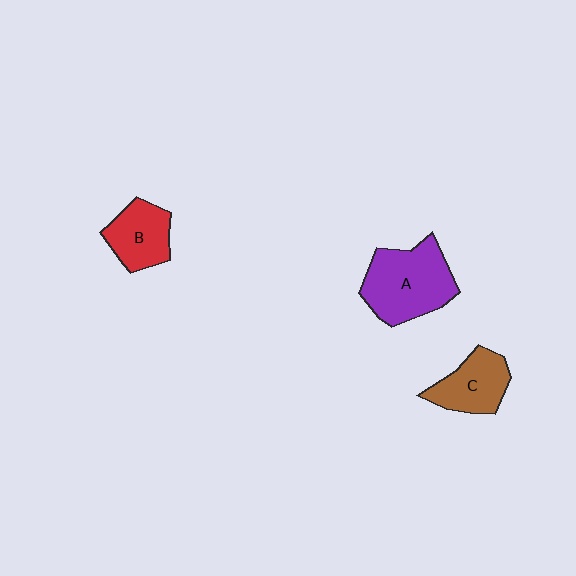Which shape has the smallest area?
Shape B (red).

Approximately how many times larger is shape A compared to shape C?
Approximately 1.6 times.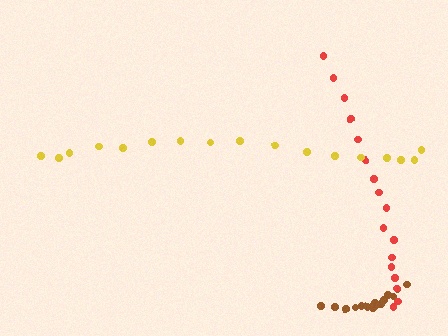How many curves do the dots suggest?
There are 3 distinct paths.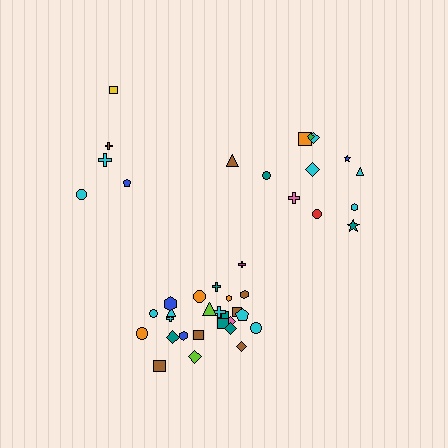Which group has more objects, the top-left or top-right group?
The top-right group.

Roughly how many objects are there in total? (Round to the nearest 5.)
Roughly 40 objects in total.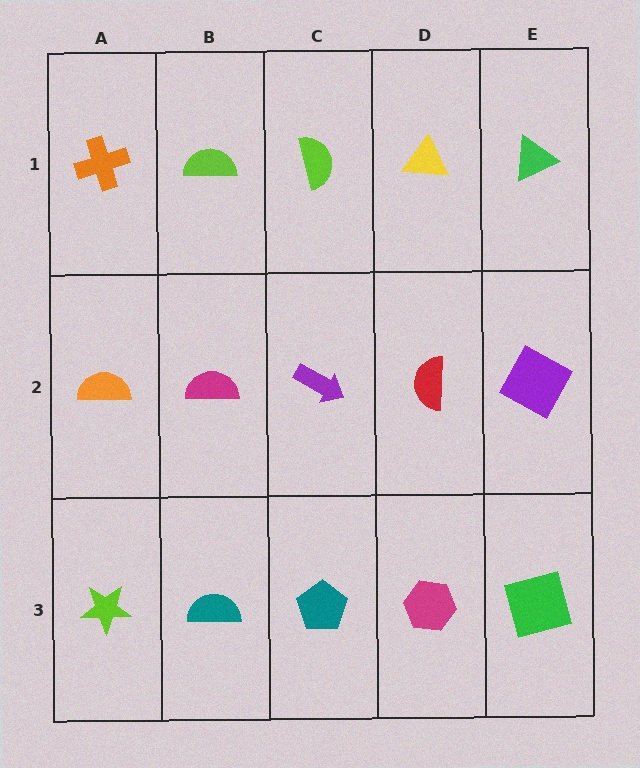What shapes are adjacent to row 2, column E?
A green triangle (row 1, column E), a green square (row 3, column E), a red semicircle (row 2, column D).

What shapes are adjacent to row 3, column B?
A magenta semicircle (row 2, column B), a lime star (row 3, column A), a teal pentagon (row 3, column C).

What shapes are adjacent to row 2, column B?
A lime semicircle (row 1, column B), a teal semicircle (row 3, column B), an orange semicircle (row 2, column A), a purple arrow (row 2, column C).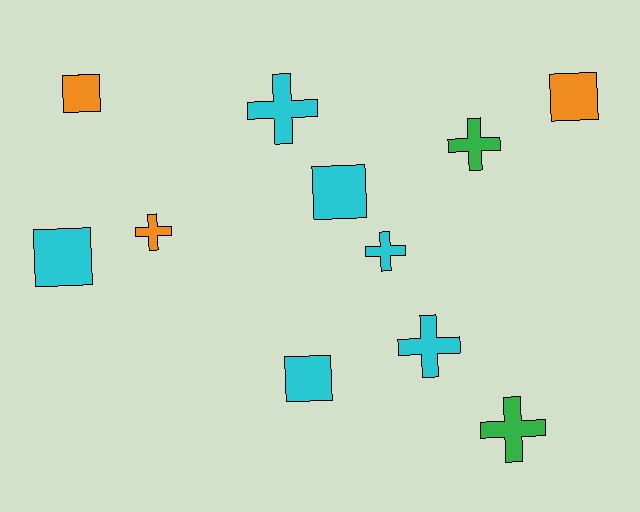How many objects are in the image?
There are 11 objects.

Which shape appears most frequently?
Cross, with 6 objects.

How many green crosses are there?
There are 2 green crosses.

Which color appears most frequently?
Cyan, with 6 objects.